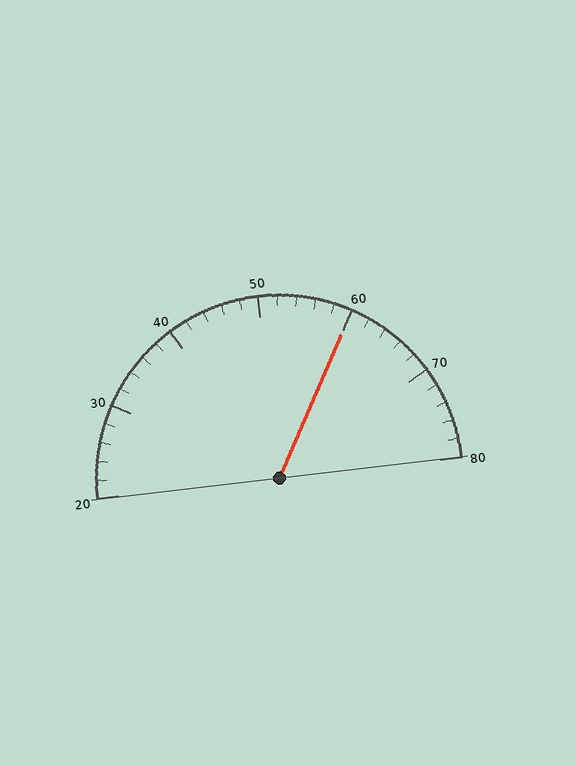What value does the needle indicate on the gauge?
The needle indicates approximately 60.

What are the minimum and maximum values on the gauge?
The gauge ranges from 20 to 80.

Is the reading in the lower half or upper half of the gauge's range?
The reading is in the upper half of the range (20 to 80).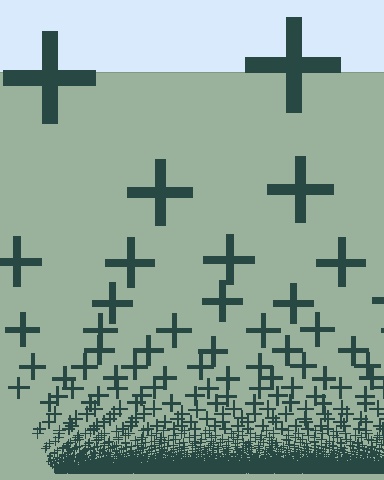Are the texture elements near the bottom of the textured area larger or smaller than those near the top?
Smaller. The gradient is inverted — elements near the bottom are smaller and denser.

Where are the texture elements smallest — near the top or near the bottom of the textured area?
Near the bottom.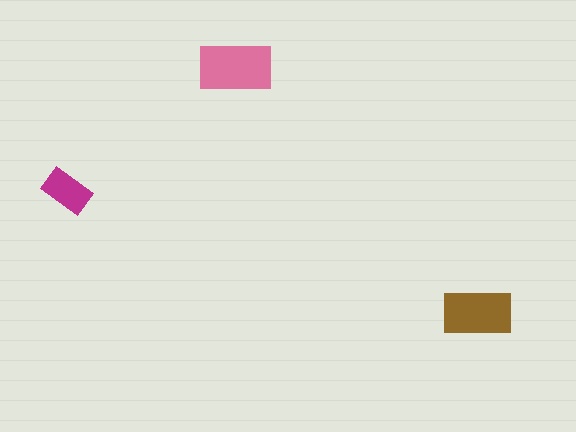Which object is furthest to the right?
The brown rectangle is rightmost.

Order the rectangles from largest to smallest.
the pink one, the brown one, the magenta one.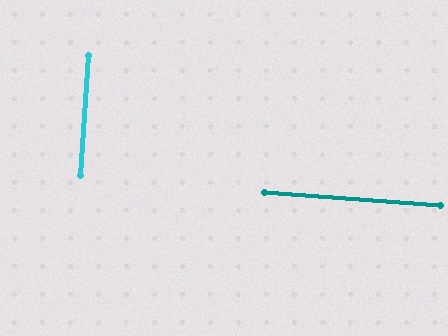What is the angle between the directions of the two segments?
Approximately 90 degrees.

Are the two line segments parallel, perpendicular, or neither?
Perpendicular — they meet at approximately 90°.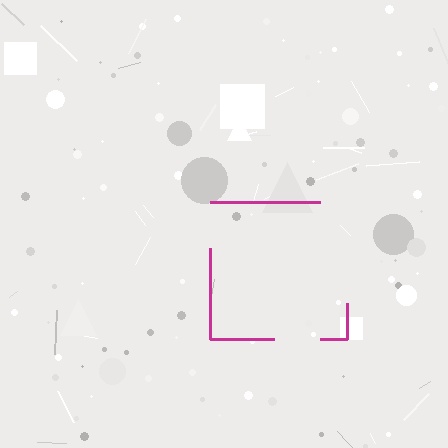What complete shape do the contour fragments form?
The contour fragments form a square.